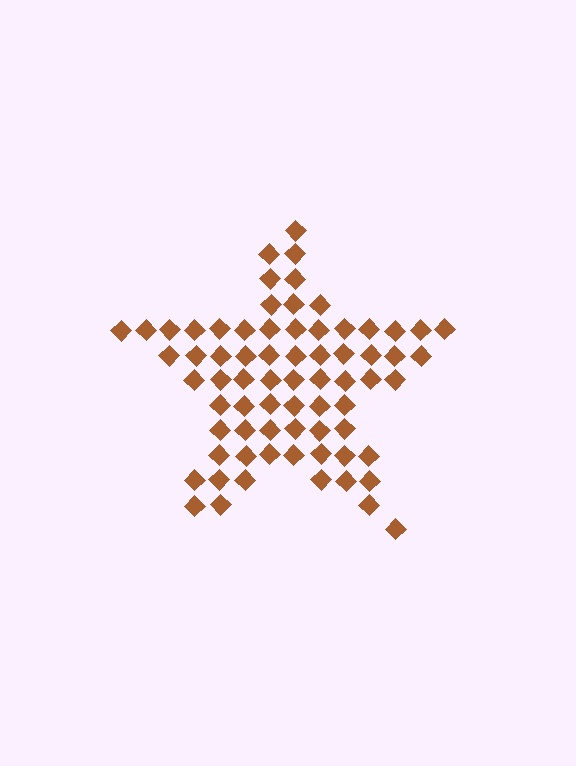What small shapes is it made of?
It is made of small diamonds.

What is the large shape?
The large shape is a star.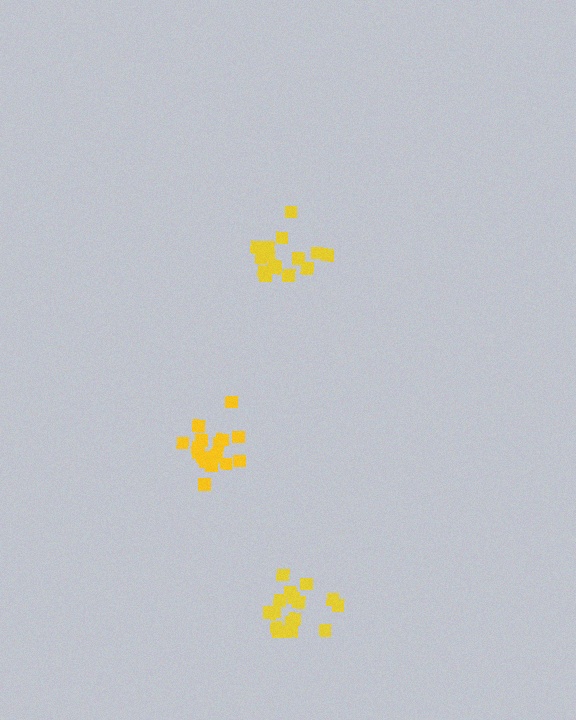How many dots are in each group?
Group 1: 17 dots, Group 2: 18 dots, Group 3: 16 dots (51 total).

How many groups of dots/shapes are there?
There are 3 groups.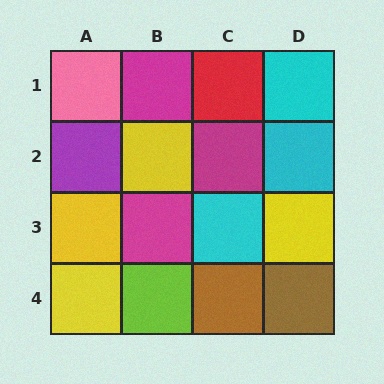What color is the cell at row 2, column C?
Magenta.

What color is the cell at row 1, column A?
Pink.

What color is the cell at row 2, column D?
Cyan.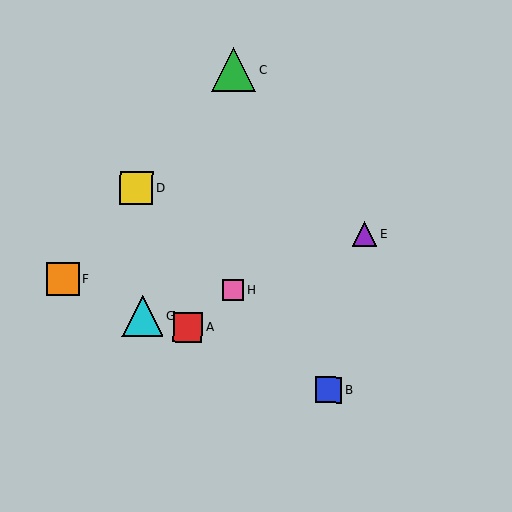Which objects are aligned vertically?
Objects C, H are aligned vertically.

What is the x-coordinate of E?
Object E is at x≈365.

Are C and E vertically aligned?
No, C is at x≈234 and E is at x≈365.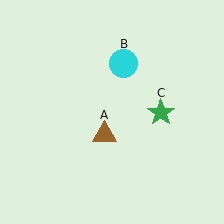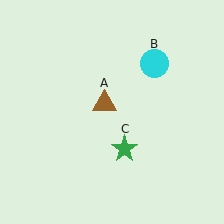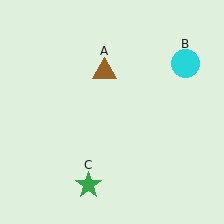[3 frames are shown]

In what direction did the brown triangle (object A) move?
The brown triangle (object A) moved up.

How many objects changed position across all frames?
3 objects changed position: brown triangle (object A), cyan circle (object B), green star (object C).